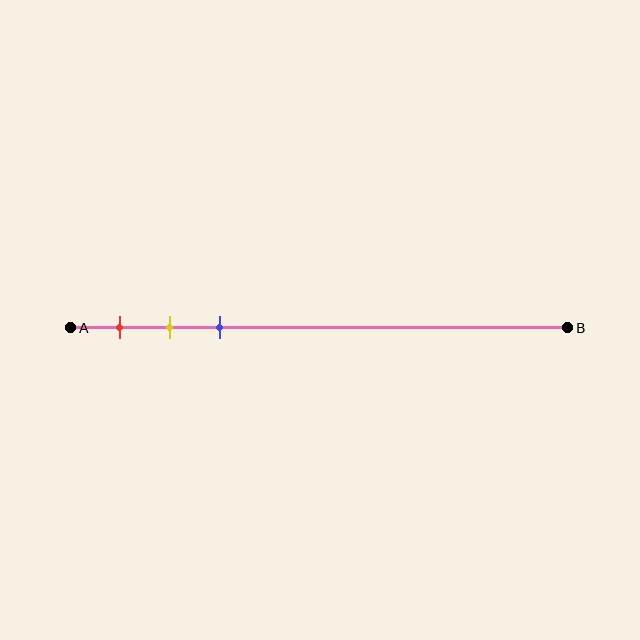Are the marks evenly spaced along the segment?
Yes, the marks are approximately evenly spaced.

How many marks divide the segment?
There are 3 marks dividing the segment.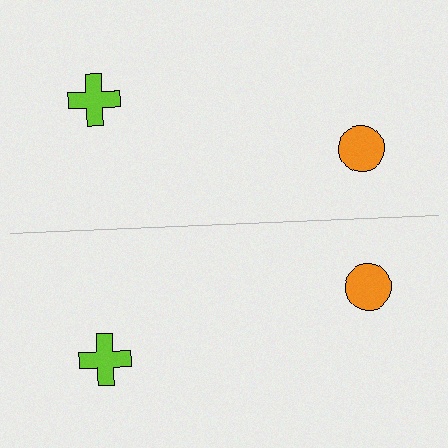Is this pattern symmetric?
Yes, this pattern has bilateral (reflection) symmetry.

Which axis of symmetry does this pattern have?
The pattern has a horizontal axis of symmetry running through the center of the image.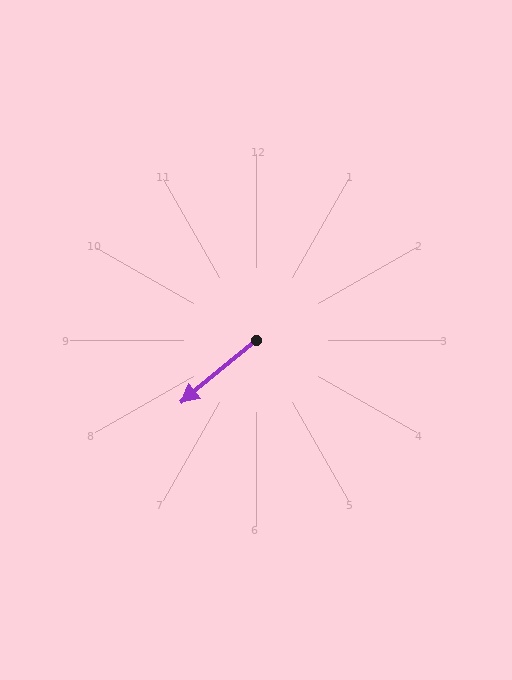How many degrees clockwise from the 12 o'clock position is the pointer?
Approximately 230 degrees.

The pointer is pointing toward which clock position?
Roughly 8 o'clock.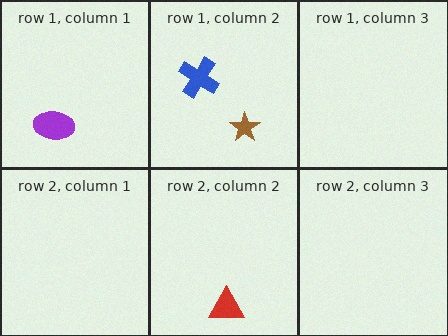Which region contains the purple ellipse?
The row 1, column 1 region.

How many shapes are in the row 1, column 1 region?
1.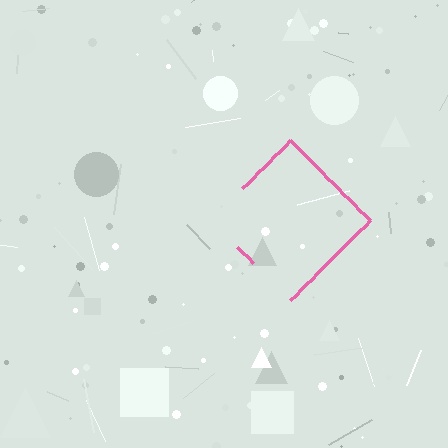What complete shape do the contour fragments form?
The contour fragments form a diamond.